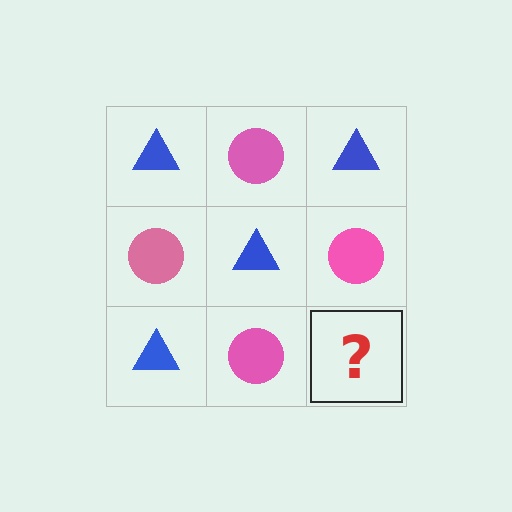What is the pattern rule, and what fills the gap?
The rule is that it alternates blue triangle and pink circle in a checkerboard pattern. The gap should be filled with a blue triangle.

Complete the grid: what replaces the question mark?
The question mark should be replaced with a blue triangle.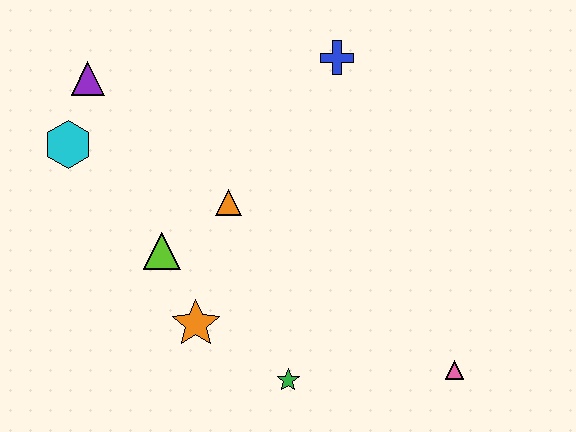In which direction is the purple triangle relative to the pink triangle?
The purple triangle is to the left of the pink triangle.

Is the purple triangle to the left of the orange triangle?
Yes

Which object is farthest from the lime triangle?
The pink triangle is farthest from the lime triangle.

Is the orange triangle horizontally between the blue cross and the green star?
No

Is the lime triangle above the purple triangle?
No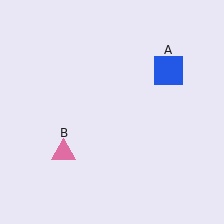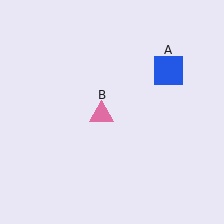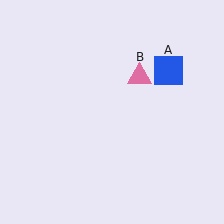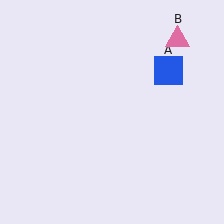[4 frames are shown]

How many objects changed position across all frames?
1 object changed position: pink triangle (object B).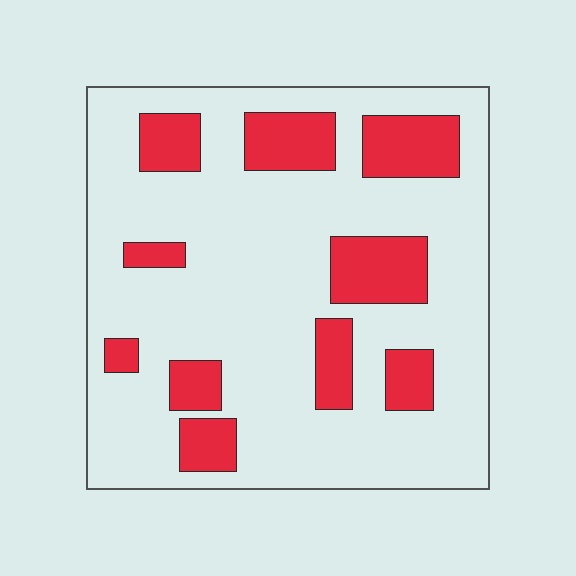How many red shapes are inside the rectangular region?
10.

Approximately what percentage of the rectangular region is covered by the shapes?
Approximately 25%.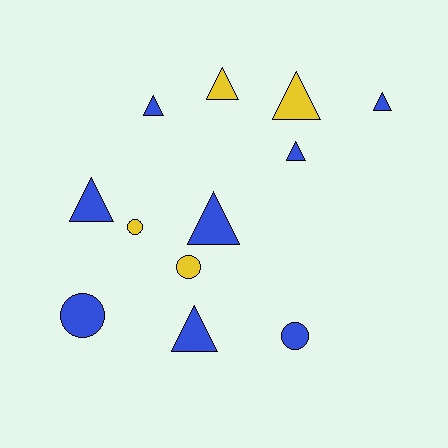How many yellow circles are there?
There are 2 yellow circles.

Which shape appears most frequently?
Triangle, with 8 objects.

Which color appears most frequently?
Blue, with 8 objects.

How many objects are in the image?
There are 12 objects.